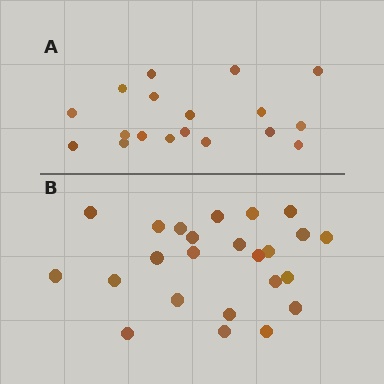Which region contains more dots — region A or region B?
Region B (the bottom region) has more dots.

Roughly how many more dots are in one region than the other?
Region B has about 6 more dots than region A.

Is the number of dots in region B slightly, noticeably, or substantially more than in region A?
Region B has noticeably more, but not dramatically so. The ratio is roughly 1.3 to 1.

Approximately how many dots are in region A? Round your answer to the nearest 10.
About 20 dots. (The exact count is 18, which rounds to 20.)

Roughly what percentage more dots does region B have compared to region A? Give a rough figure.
About 35% more.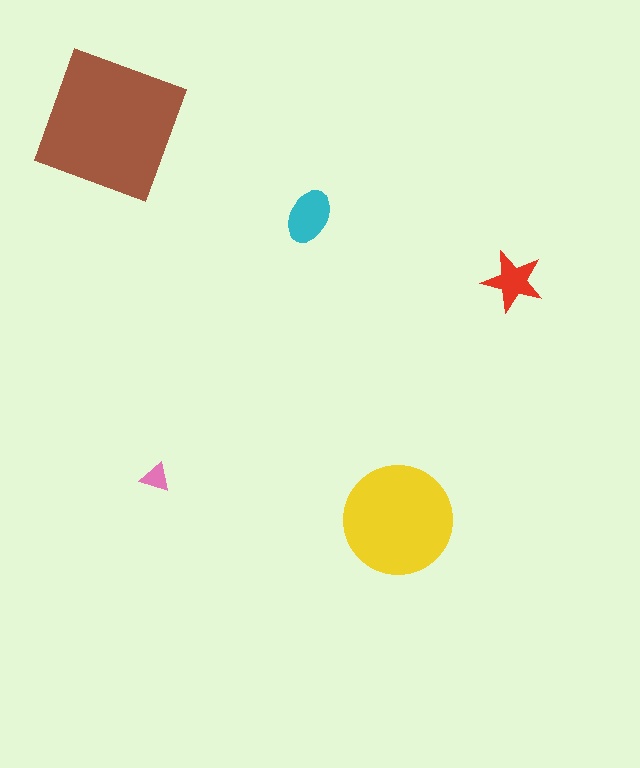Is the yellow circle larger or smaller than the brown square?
Smaller.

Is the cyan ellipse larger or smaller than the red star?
Larger.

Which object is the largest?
The brown square.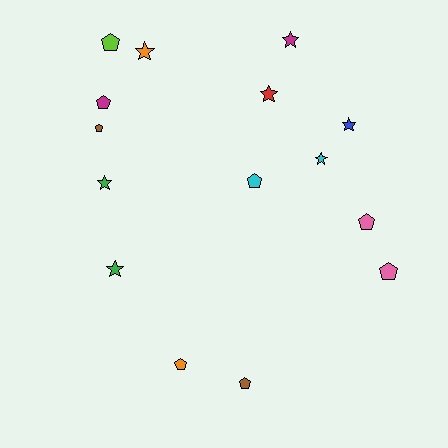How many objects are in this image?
There are 15 objects.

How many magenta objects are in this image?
There are 2 magenta objects.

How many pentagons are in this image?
There are 8 pentagons.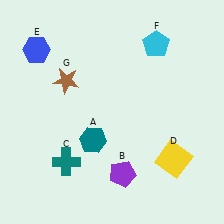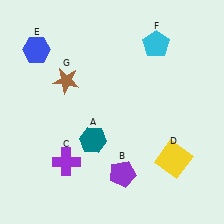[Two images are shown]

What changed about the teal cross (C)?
In Image 1, C is teal. In Image 2, it changed to purple.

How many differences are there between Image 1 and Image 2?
There is 1 difference between the two images.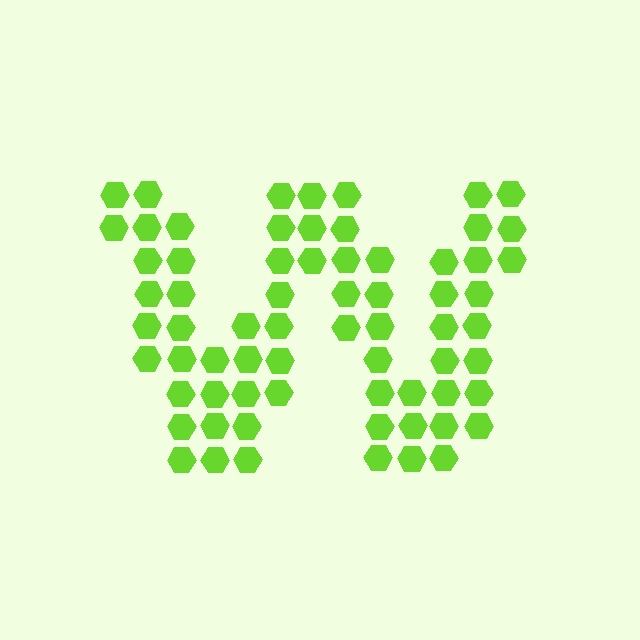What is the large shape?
The large shape is the letter W.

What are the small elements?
The small elements are hexagons.